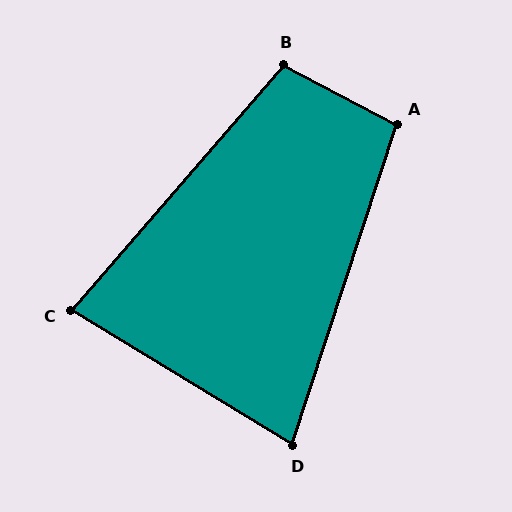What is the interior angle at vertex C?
Approximately 80 degrees (acute).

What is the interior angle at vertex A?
Approximately 100 degrees (obtuse).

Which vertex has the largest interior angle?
B, at approximately 103 degrees.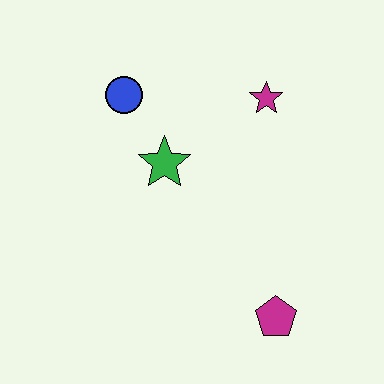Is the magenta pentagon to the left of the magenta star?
No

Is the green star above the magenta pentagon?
Yes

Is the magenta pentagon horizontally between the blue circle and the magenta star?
No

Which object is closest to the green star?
The blue circle is closest to the green star.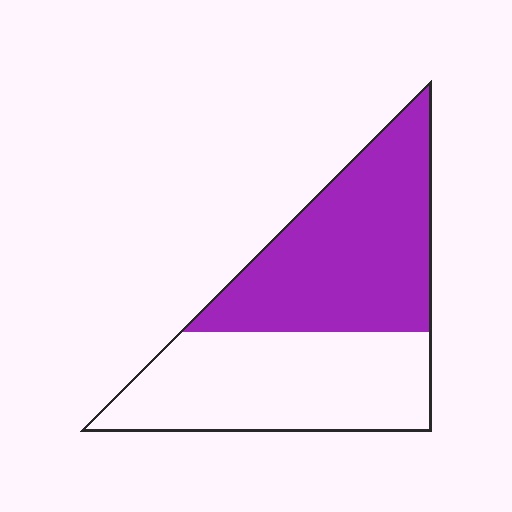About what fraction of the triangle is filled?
About one half (1/2).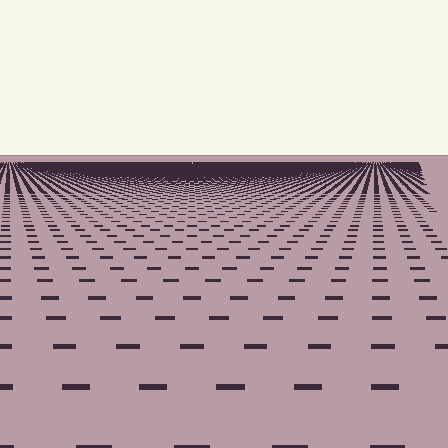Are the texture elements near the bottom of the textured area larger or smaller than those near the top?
Larger. Near the bottom, elements are closer to the viewer and appear at a bigger on-screen size.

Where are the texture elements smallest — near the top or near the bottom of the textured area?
Near the top.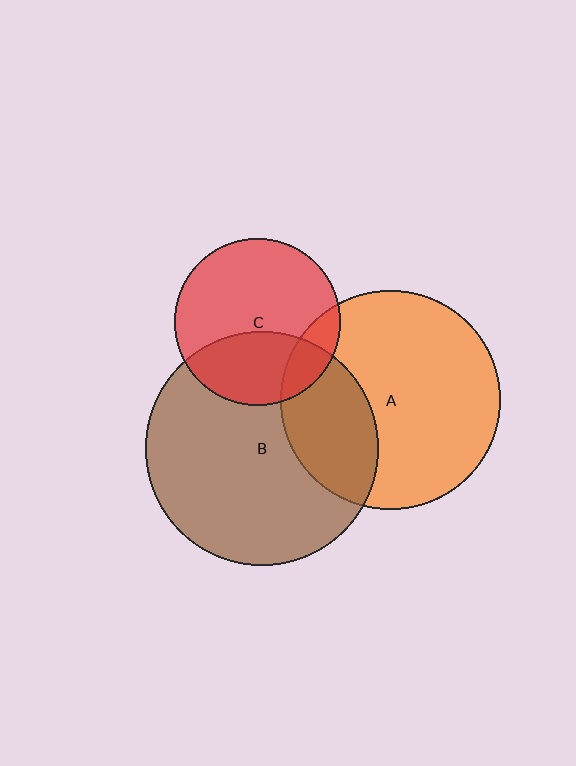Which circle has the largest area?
Circle B (brown).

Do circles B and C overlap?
Yes.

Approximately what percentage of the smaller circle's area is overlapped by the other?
Approximately 35%.